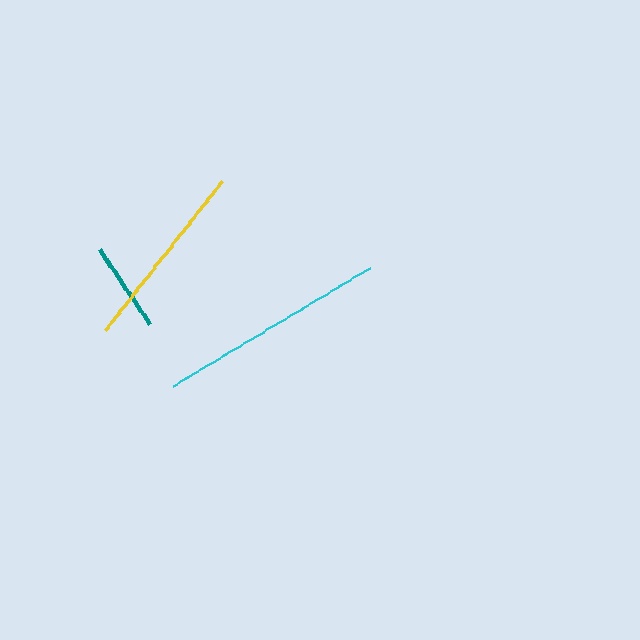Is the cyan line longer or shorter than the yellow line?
The cyan line is longer than the yellow line.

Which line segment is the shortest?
The teal line is the shortest at approximately 90 pixels.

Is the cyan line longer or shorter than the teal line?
The cyan line is longer than the teal line.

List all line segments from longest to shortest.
From longest to shortest: cyan, yellow, teal.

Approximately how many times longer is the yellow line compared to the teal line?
The yellow line is approximately 2.1 times the length of the teal line.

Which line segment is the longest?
The cyan line is the longest at approximately 230 pixels.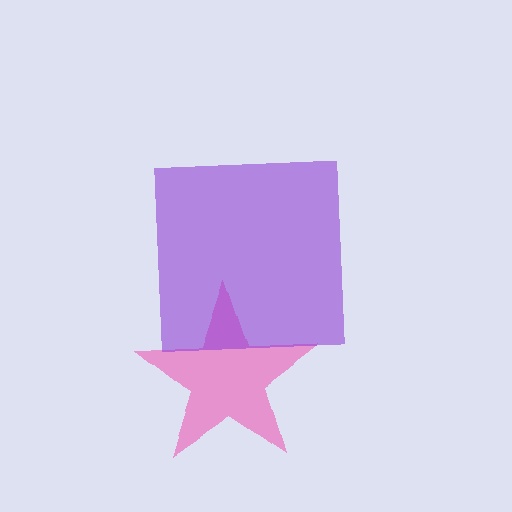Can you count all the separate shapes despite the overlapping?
Yes, there are 2 separate shapes.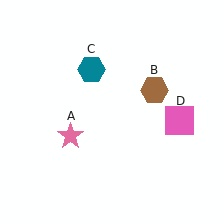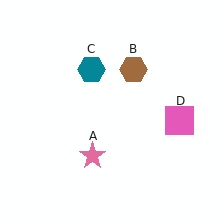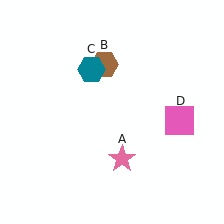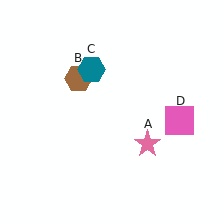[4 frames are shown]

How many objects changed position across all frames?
2 objects changed position: pink star (object A), brown hexagon (object B).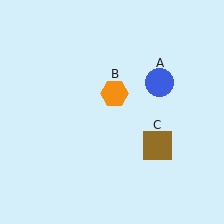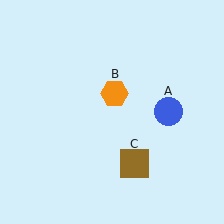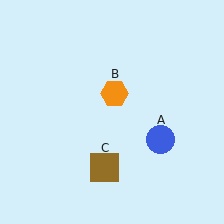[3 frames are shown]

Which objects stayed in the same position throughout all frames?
Orange hexagon (object B) remained stationary.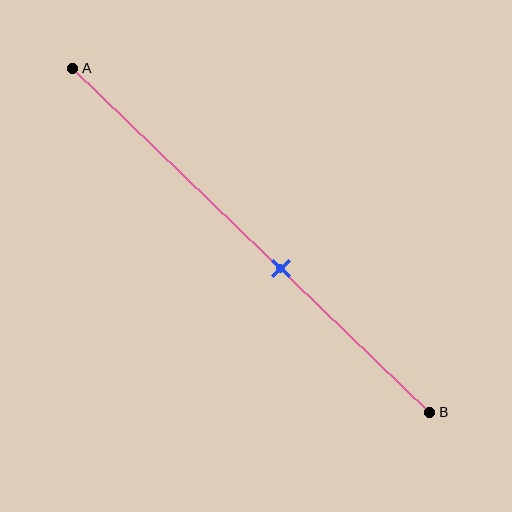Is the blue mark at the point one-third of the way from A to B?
No, the mark is at about 60% from A, not at the 33% one-third point.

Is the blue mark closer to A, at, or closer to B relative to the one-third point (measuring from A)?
The blue mark is closer to point B than the one-third point of segment AB.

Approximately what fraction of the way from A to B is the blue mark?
The blue mark is approximately 60% of the way from A to B.